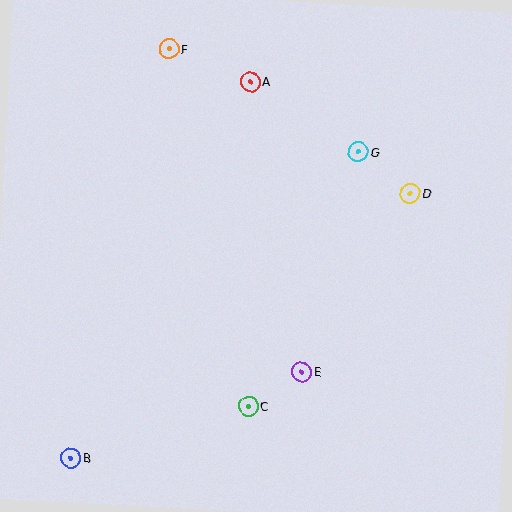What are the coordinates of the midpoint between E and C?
The midpoint between E and C is at (275, 389).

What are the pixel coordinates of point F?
Point F is at (169, 49).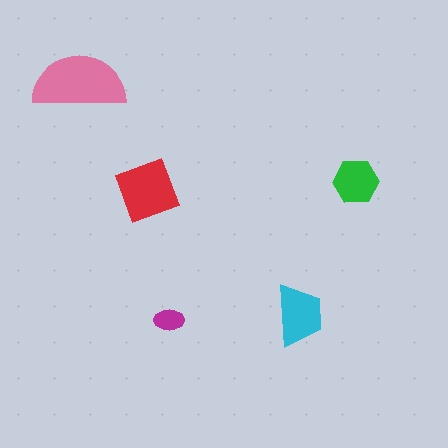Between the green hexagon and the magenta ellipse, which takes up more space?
The green hexagon.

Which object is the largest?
The pink semicircle.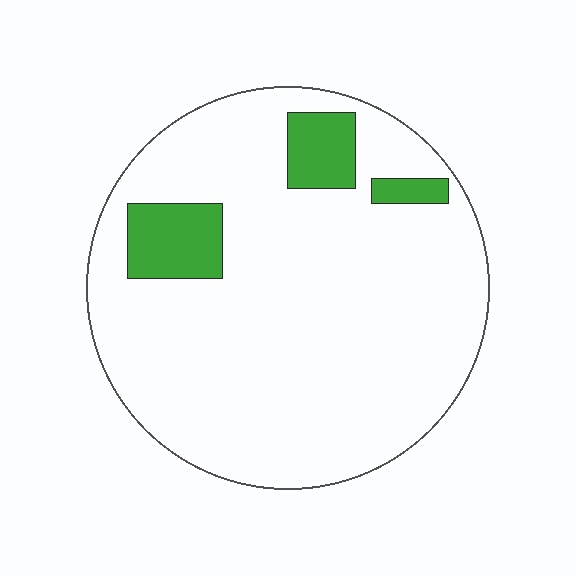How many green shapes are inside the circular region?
3.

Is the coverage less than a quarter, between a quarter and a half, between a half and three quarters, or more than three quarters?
Less than a quarter.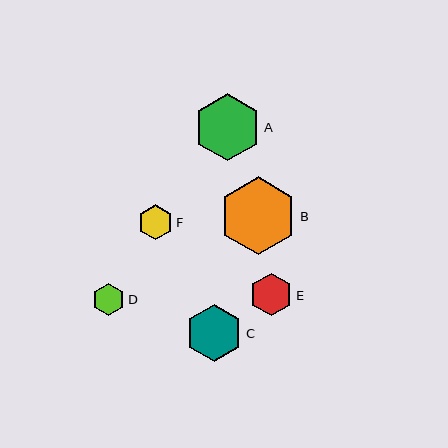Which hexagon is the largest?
Hexagon B is the largest with a size of approximately 78 pixels.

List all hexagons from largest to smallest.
From largest to smallest: B, A, C, E, F, D.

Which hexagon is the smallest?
Hexagon D is the smallest with a size of approximately 32 pixels.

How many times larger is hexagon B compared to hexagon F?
Hexagon B is approximately 2.2 times the size of hexagon F.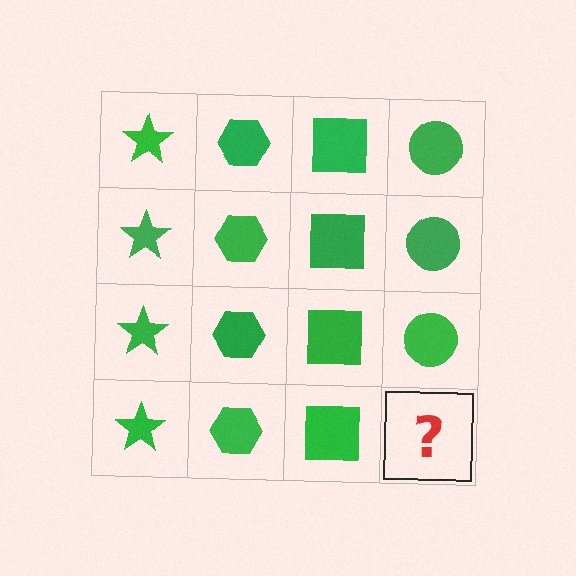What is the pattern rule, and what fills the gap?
The rule is that each column has a consistent shape. The gap should be filled with a green circle.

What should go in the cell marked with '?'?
The missing cell should contain a green circle.